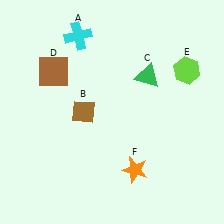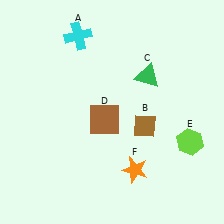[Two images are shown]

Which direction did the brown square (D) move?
The brown square (D) moved right.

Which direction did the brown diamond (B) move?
The brown diamond (B) moved right.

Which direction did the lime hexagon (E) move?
The lime hexagon (E) moved down.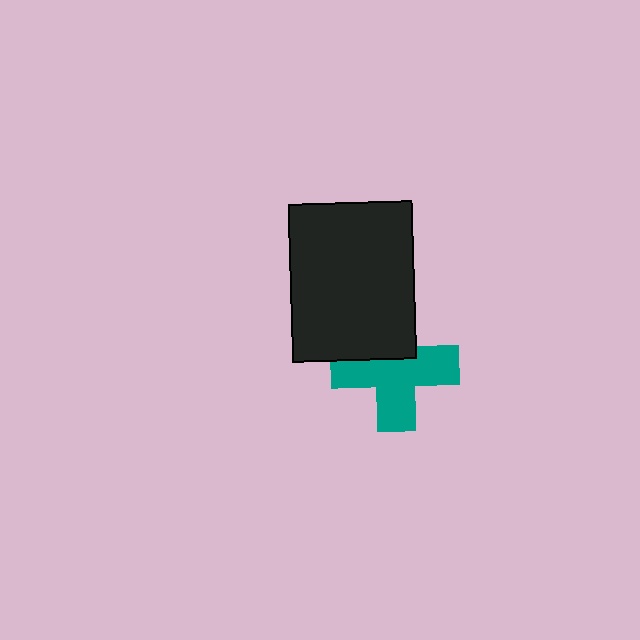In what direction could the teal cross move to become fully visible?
The teal cross could move down. That would shift it out from behind the black rectangle entirely.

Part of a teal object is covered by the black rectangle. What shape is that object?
It is a cross.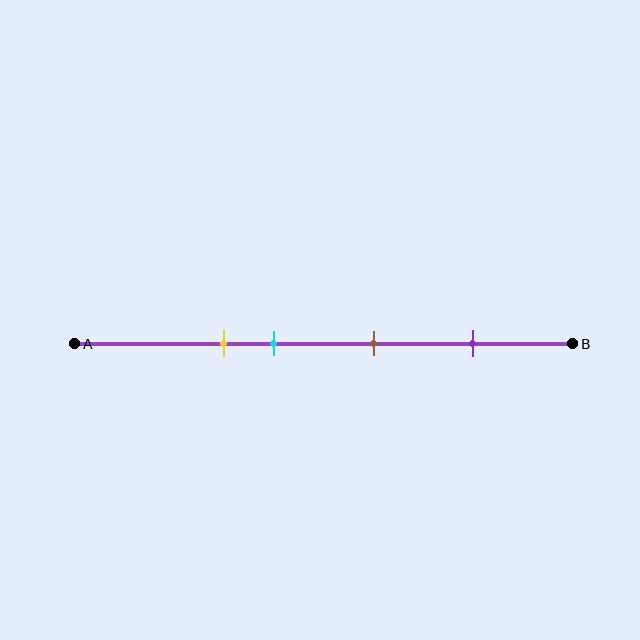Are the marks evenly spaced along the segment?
No, the marks are not evenly spaced.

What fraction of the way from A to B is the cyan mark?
The cyan mark is approximately 40% (0.4) of the way from A to B.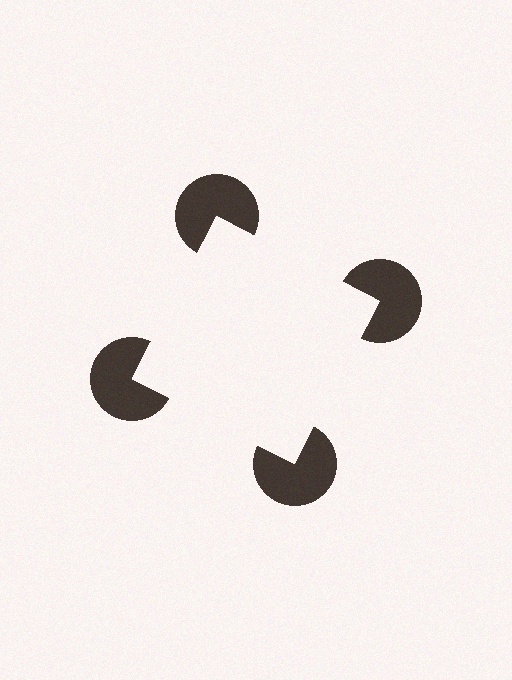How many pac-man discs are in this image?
There are 4 — one at each vertex of the illusory square.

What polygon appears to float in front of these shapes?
An illusory square — its edges are inferred from the aligned wedge cuts in the pac-man discs, not physically drawn.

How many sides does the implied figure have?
4 sides.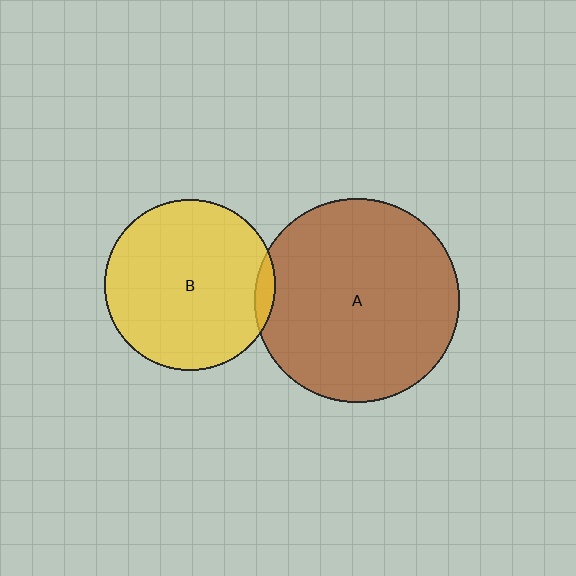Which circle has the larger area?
Circle A (brown).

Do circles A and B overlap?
Yes.